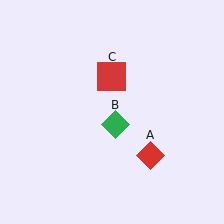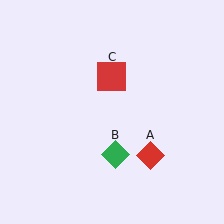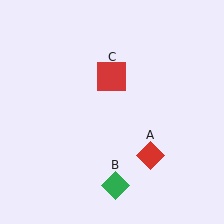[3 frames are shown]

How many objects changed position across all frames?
1 object changed position: green diamond (object B).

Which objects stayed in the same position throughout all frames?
Red diamond (object A) and red square (object C) remained stationary.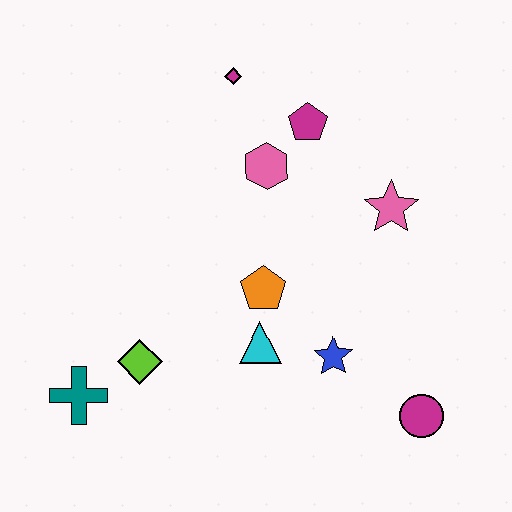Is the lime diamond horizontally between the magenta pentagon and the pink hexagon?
No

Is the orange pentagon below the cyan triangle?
No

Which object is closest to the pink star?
The magenta pentagon is closest to the pink star.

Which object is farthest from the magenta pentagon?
The teal cross is farthest from the magenta pentagon.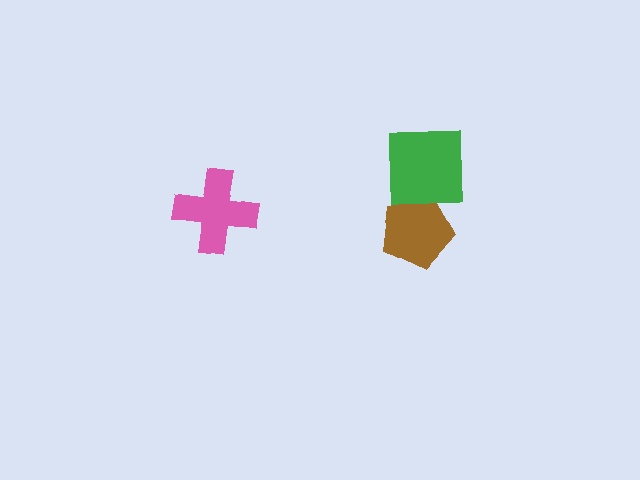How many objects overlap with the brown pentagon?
1 object overlaps with the brown pentagon.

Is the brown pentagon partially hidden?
Yes, it is partially covered by another shape.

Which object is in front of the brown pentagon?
The green square is in front of the brown pentagon.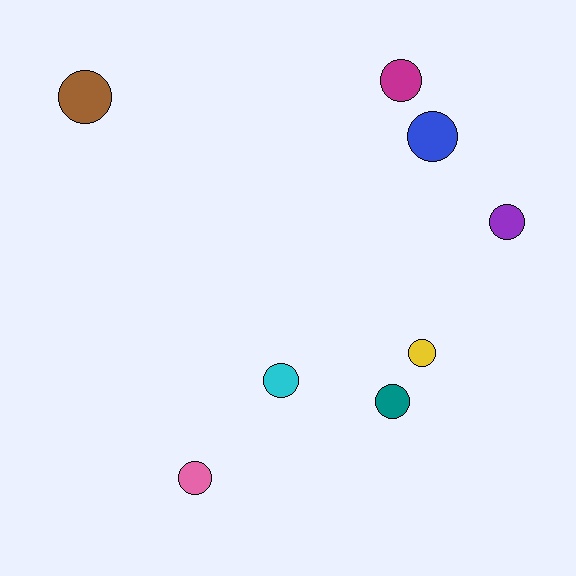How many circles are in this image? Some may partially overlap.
There are 8 circles.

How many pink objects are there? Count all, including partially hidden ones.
There is 1 pink object.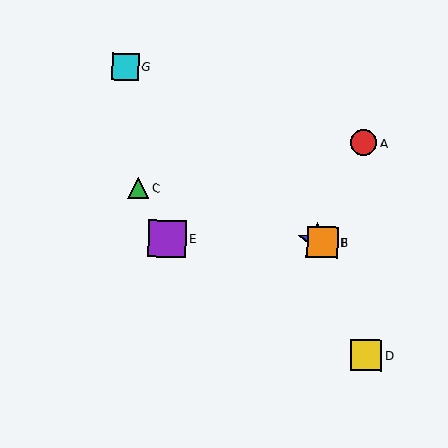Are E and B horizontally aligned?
Yes, both are at y≈239.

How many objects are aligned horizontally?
3 objects (B, E, F) are aligned horizontally.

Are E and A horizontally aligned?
No, E is at y≈239 and A is at y≈143.